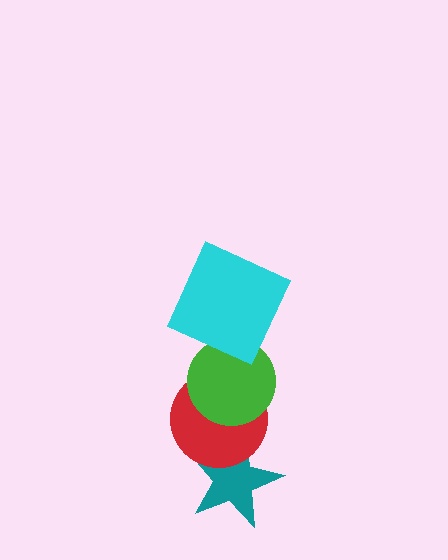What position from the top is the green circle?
The green circle is 2nd from the top.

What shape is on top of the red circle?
The green circle is on top of the red circle.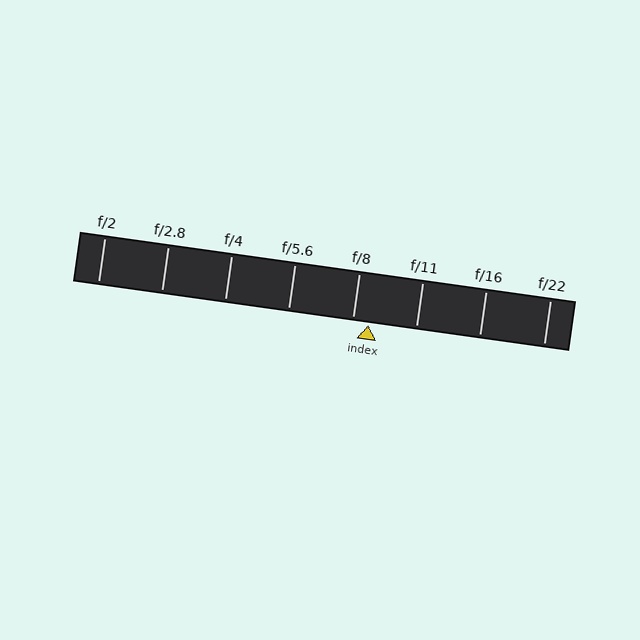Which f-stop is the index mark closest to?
The index mark is closest to f/8.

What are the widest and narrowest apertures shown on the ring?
The widest aperture shown is f/2 and the narrowest is f/22.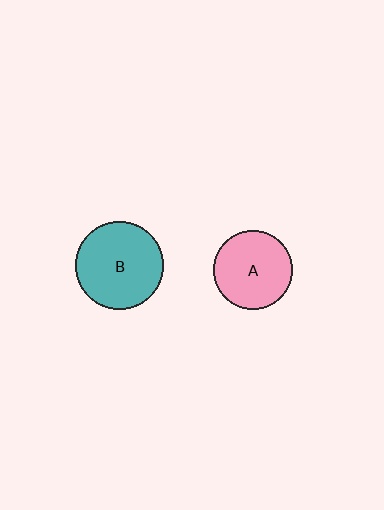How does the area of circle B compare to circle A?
Approximately 1.3 times.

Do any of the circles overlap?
No, none of the circles overlap.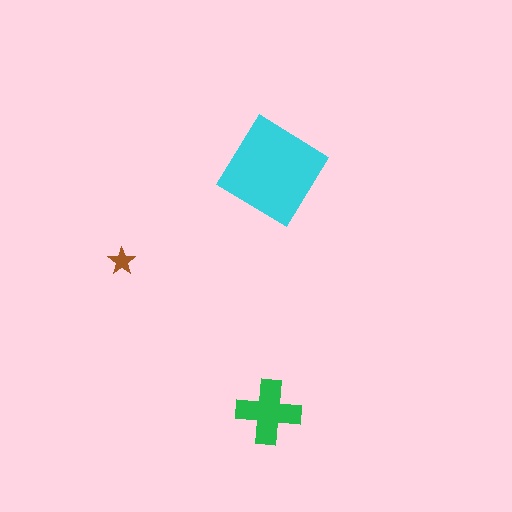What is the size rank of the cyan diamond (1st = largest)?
1st.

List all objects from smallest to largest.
The brown star, the green cross, the cyan diamond.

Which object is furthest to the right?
The cyan diamond is rightmost.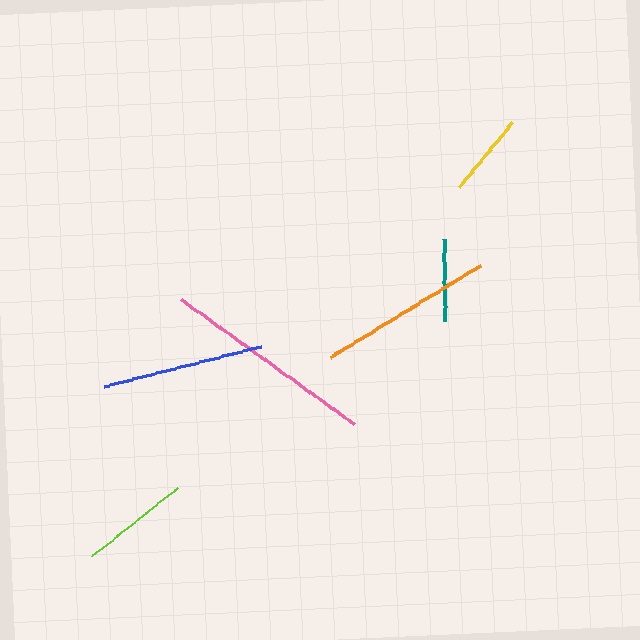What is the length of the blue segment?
The blue segment is approximately 162 pixels long.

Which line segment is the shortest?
The teal line is the shortest at approximately 81 pixels.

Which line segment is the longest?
The pink line is the longest at approximately 212 pixels.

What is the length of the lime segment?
The lime segment is approximately 110 pixels long.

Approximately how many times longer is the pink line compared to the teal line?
The pink line is approximately 2.6 times the length of the teal line.